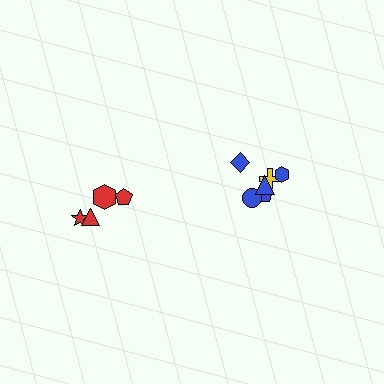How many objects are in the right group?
There are 6 objects.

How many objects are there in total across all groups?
There are 10 objects.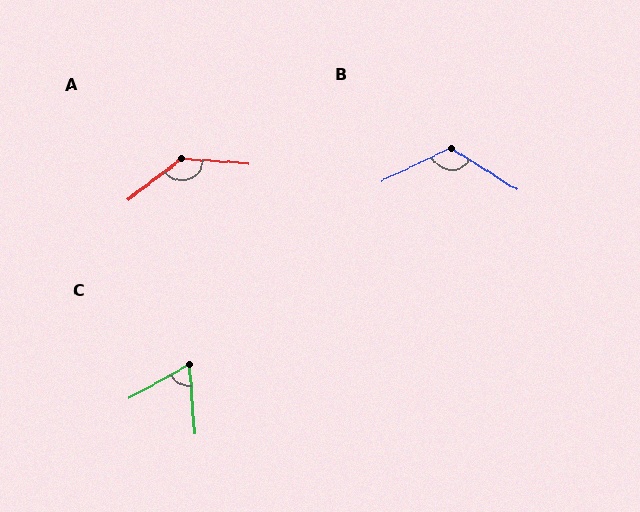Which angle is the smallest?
C, at approximately 65 degrees.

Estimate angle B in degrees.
Approximately 123 degrees.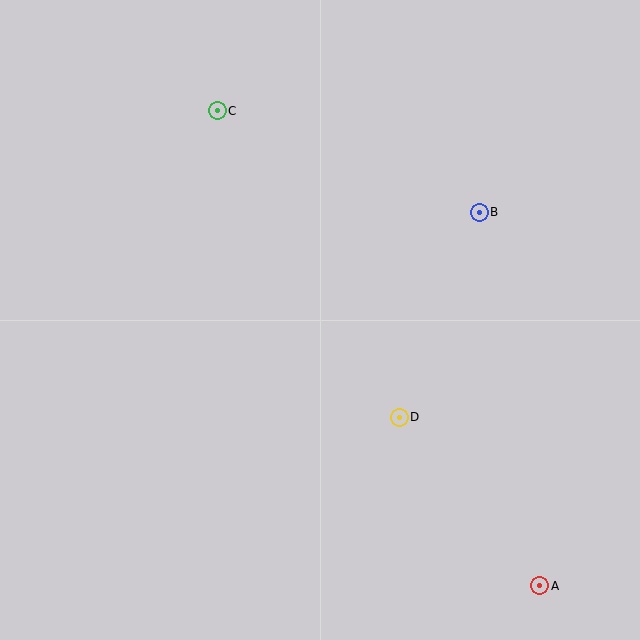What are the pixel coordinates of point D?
Point D is at (399, 417).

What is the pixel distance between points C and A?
The distance between C and A is 574 pixels.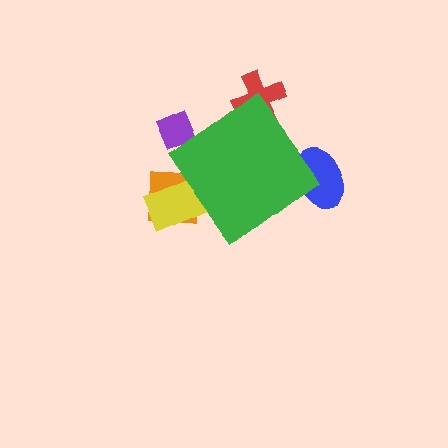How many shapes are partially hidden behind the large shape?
5 shapes are partially hidden.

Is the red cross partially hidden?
Yes, the red cross is partially hidden behind the green diamond.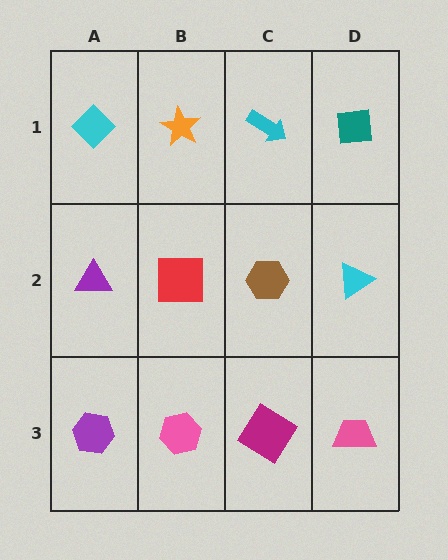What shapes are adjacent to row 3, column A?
A purple triangle (row 2, column A), a pink hexagon (row 3, column B).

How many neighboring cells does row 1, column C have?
3.